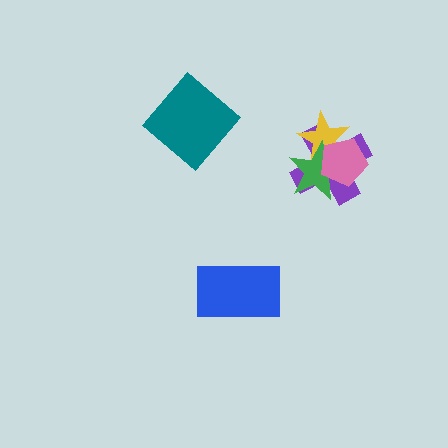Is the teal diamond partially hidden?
No, no other shape covers it.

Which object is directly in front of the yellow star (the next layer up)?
The green star is directly in front of the yellow star.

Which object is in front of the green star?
The pink pentagon is in front of the green star.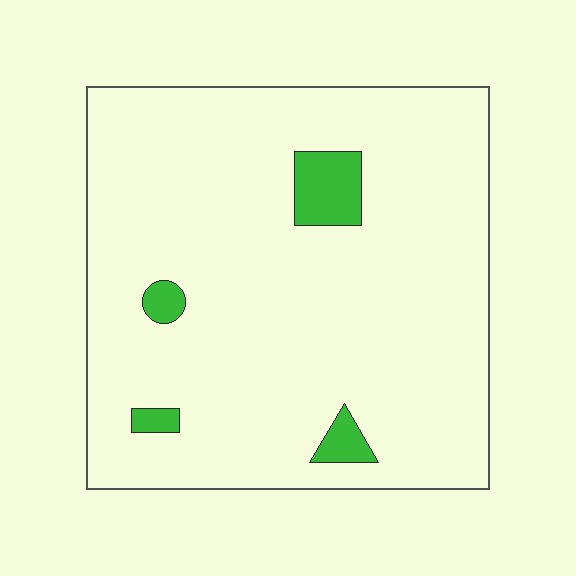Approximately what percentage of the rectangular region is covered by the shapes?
Approximately 5%.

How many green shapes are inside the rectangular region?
4.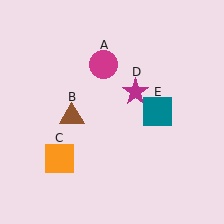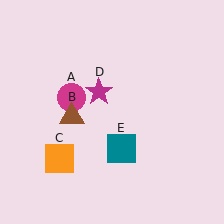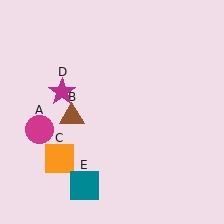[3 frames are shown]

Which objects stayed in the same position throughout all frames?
Brown triangle (object B) and orange square (object C) remained stationary.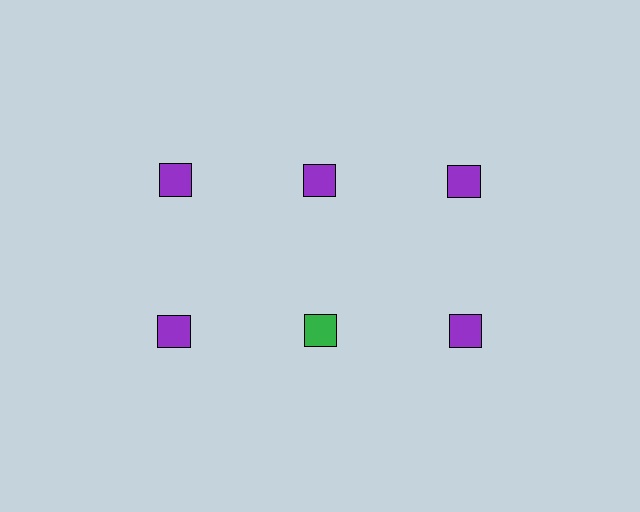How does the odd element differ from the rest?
It has a different color: green instead of purple.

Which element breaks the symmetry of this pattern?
The green square in the second row, second from left column breaks the symmetry. All other shapes are purple squares.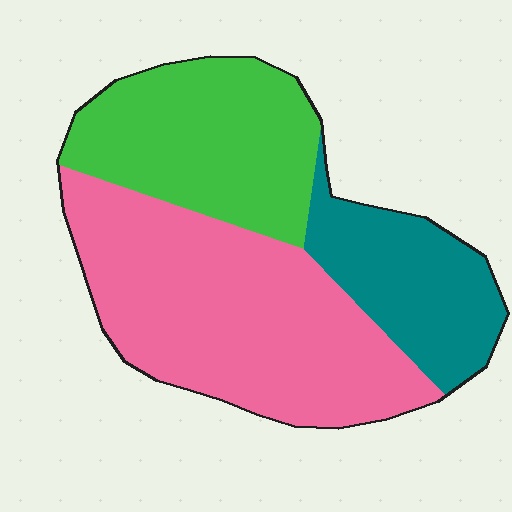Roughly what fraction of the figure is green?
Green covers about 30% of the figure.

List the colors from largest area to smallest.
From largest to smallest: pink, green, teal.